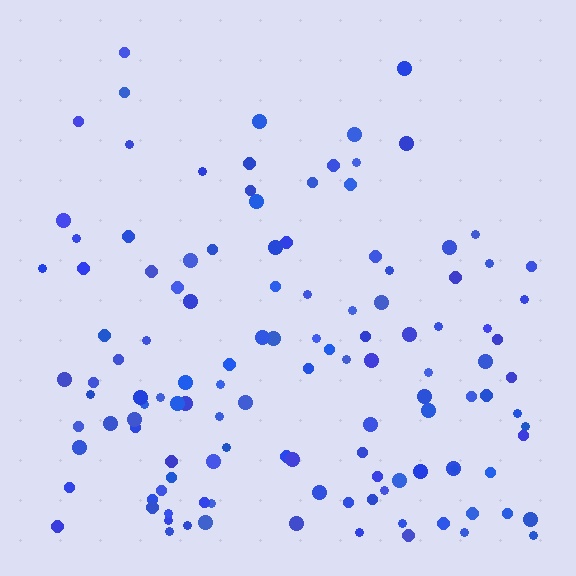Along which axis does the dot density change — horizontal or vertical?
Vertical.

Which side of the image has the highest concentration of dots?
The bottom.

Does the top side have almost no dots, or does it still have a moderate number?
Still a moderate number, just noticeably fewer than the bottom.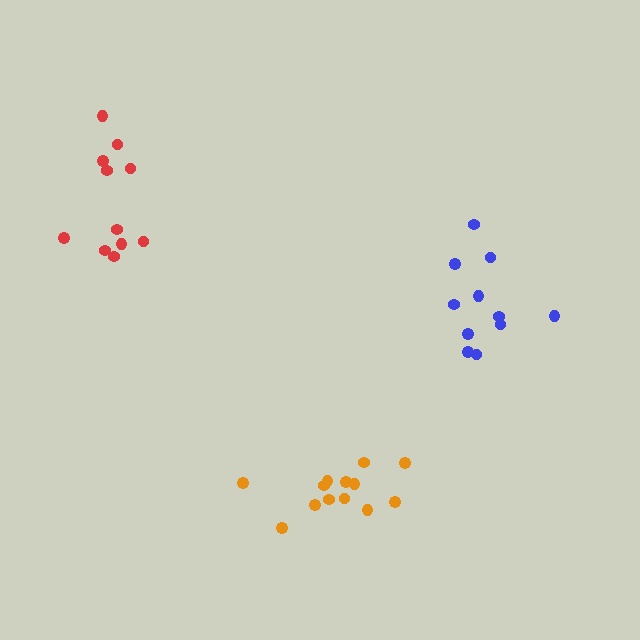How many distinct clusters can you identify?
There are 3 distinct clusters.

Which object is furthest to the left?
The red cluster is leftmost.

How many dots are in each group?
Group 1: 13 dots, Group 2: 11 dots, Group 3: 11 dots (35 total).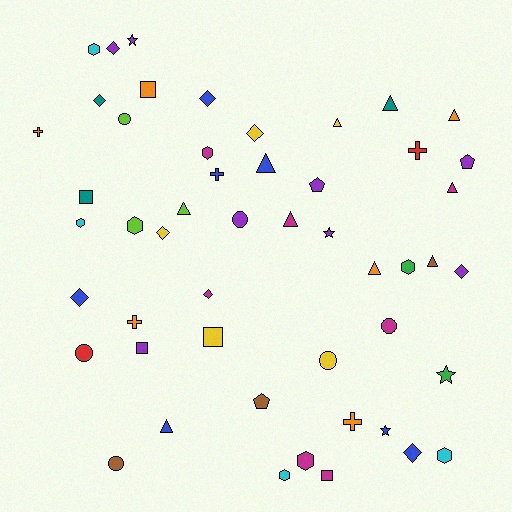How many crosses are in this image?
There are 5 crosses.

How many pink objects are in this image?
There are no pink objects.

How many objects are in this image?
There are 50 objects.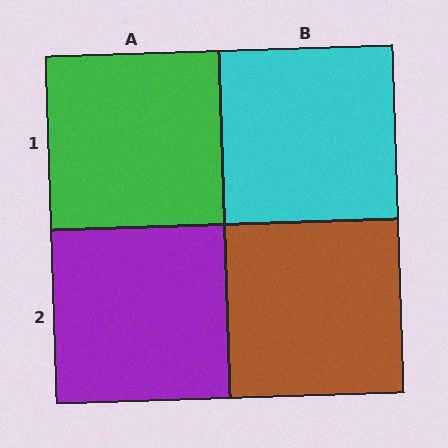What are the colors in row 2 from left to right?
Purple, brown.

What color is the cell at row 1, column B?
Cyan.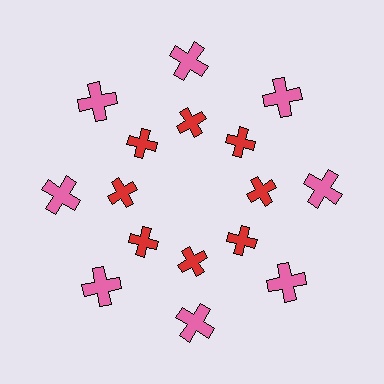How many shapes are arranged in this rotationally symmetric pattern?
There are 16 shapes, arranged in 8 groups of 2.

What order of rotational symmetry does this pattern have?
This pattern has 8-fold rotational symmetry.